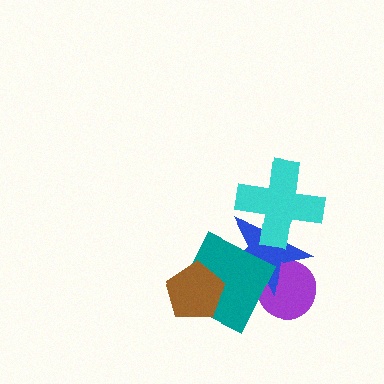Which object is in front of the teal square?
The brown pentagon is in front of the teal square.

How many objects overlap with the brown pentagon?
1 object overlaps with the brown pentagon.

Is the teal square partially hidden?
Yes, it is partially covered by another shape.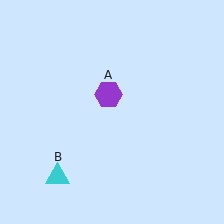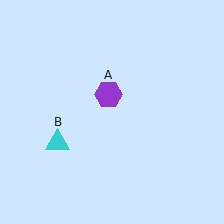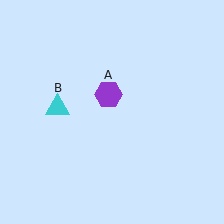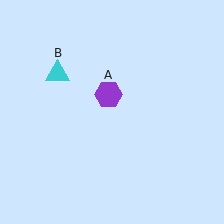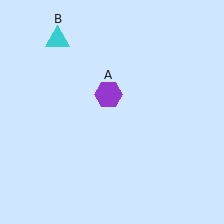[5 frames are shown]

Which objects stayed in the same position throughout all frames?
Purple hexagon (object A) remained stationary.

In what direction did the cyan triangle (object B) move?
The cyan triangle (object B) moved up.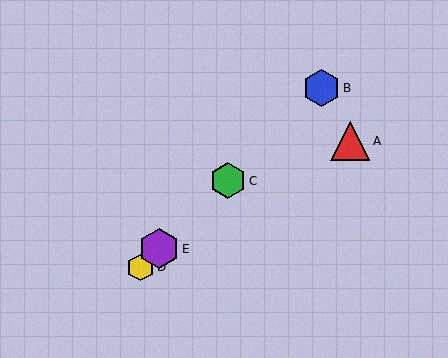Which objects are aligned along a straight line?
Objects B, C, D, E are aligned along a straight line.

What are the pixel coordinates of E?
Object E is at (159, 249).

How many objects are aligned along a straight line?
4 objects (B, C, D, E) are aligned along a straight line.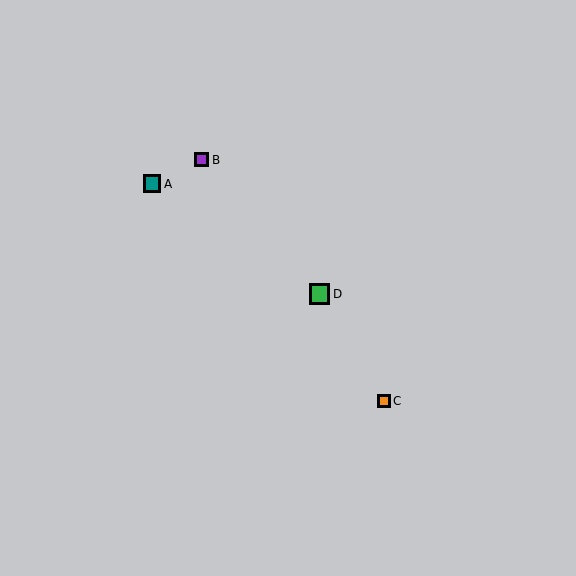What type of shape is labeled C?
Shape C is an orange square.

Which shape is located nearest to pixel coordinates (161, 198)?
The teal square (labeled A) at (152, 184) is nearest to that location.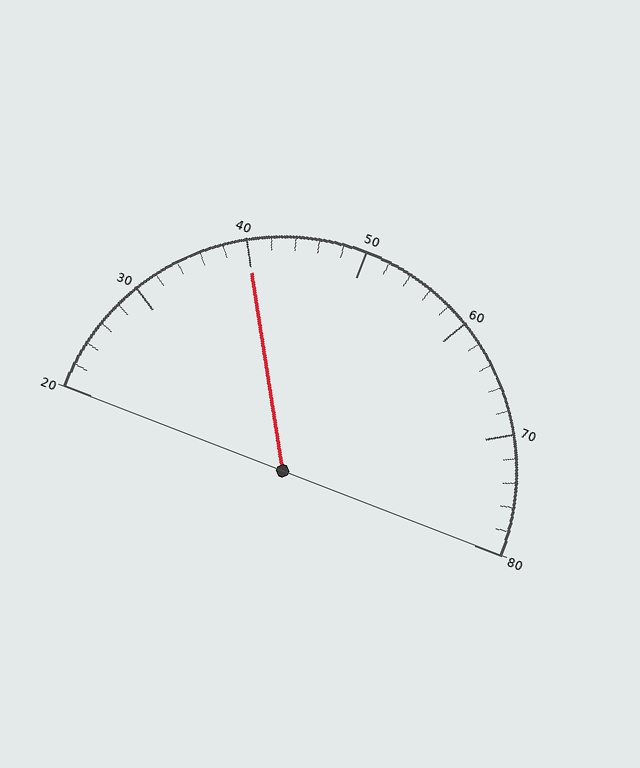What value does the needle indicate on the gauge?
The needle indicates approximately 40.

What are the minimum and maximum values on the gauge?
The gauge ranges from 20 to 80.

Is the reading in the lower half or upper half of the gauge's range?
The reading is in the lower half of the range (20 to 80).